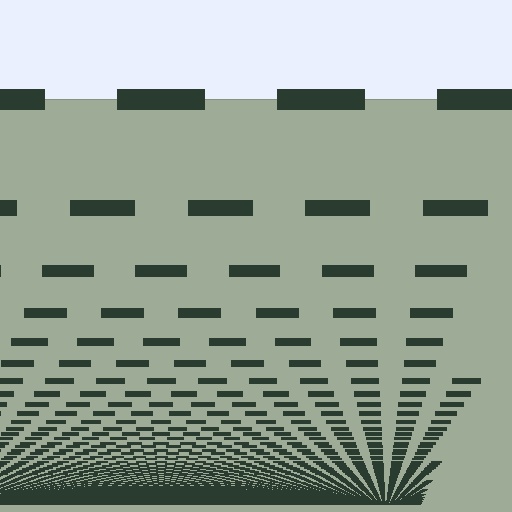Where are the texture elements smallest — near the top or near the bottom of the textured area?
Near the bottom.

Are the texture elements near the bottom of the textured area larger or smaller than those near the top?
Smaller. The gradient is inverted — elements near the bottom are smaller and denser.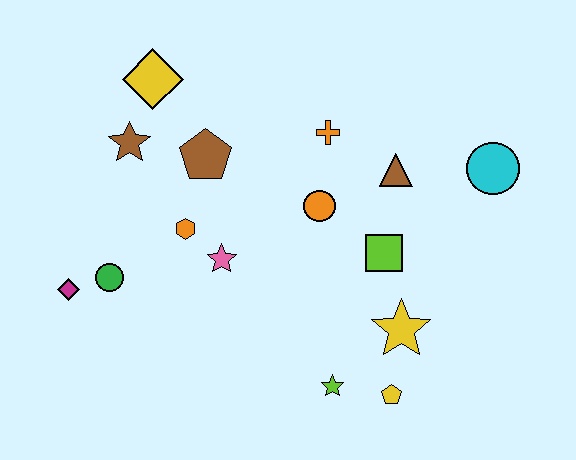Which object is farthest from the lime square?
The magenta diamond is farthest from the lime square.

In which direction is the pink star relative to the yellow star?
The pink star is to the left of the yellow star.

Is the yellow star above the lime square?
No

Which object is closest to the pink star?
The orange hexagon is closest to the pink star.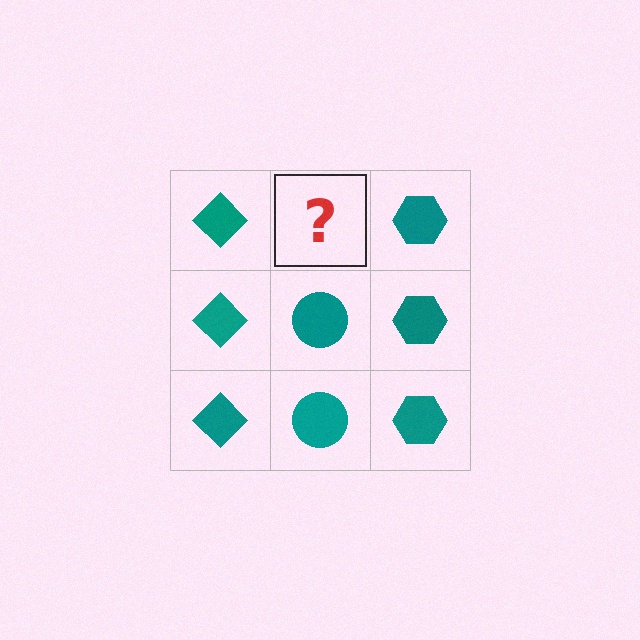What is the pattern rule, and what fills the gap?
The rule is that each column has a consistent shape. The gap should be filled with a teal circle.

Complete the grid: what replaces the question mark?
The question mark should be replaced with a teal circle.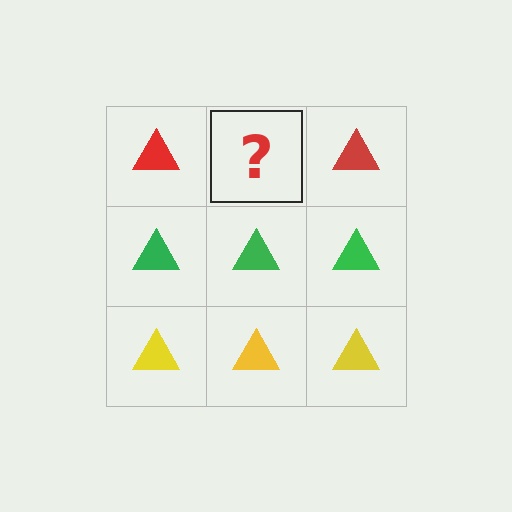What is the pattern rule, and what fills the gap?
The rule is that each row has a consistent color. The gap should be filled with a red triangle.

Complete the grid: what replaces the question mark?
The question mark should be replaced with a red triangle.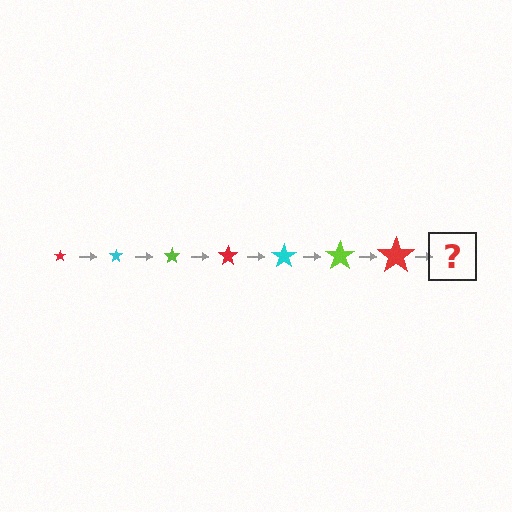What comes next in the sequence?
The next element should be a cyan star, larger than the previous one.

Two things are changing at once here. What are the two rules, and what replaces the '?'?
The two rules are that the star grows larger each step and the color cycles through red, cyan, and lime. The '?' should be a cyan star, larger than the previous one.